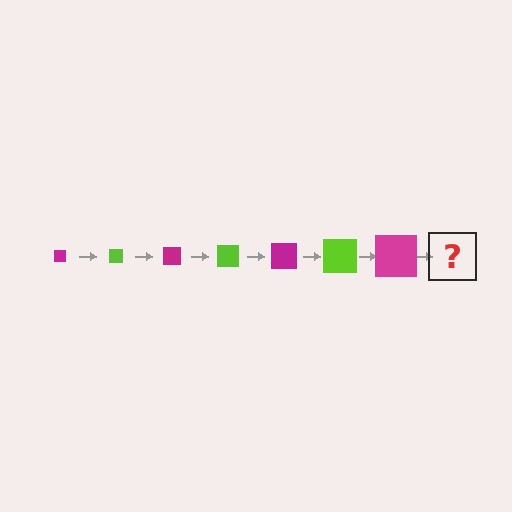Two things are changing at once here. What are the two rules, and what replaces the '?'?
The two rules are that the square grows larger each step and the color cycles through magenta and lime. The '?' should be a lime square, larger than the previous one.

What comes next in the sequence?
The next element should be a lime square, larger than the previous one.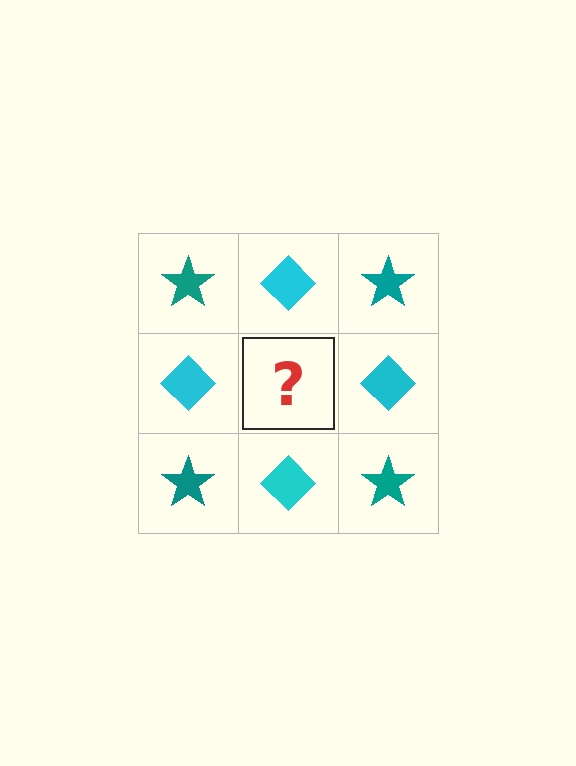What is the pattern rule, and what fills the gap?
The rule is that it alternates teal star and cyan diamond in a checkerboard pattern. The gap should be filled with a teal star.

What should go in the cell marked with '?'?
The missing cell should contain a teal star.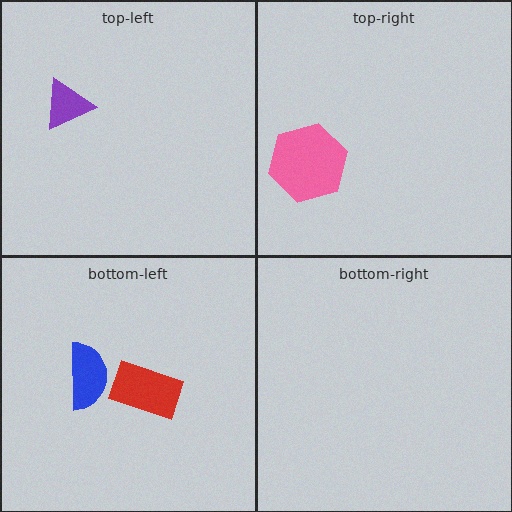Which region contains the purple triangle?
The top-left region.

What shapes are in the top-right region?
The pink hexagon.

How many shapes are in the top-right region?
1.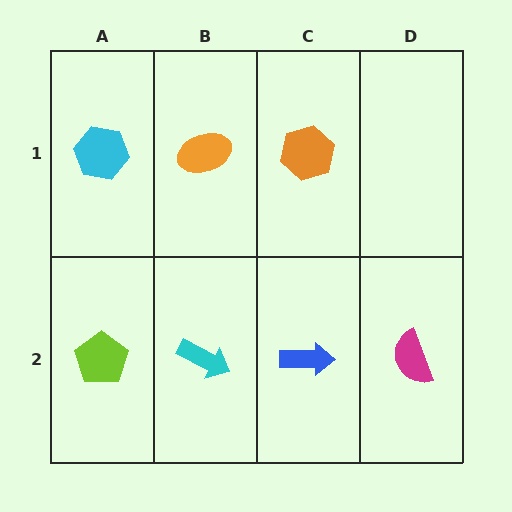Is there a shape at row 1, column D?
No, that cell is empty.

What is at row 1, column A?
A cyan hexagon.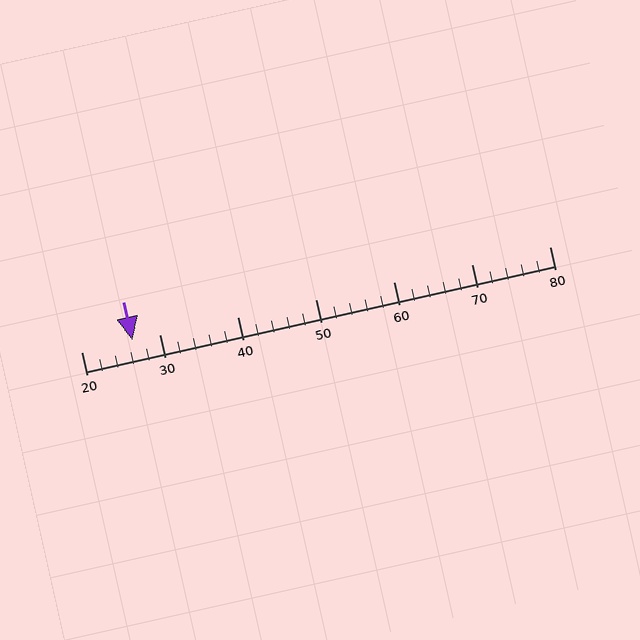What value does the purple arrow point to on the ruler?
The purple arrow points to approximately 26.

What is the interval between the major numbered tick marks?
The major tick marks are spaced 10 units apart.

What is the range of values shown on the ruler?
The ruler shows values from 20 to 80.